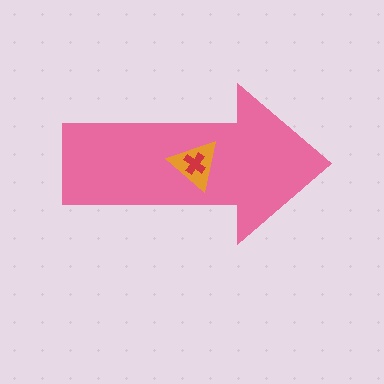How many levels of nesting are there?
3.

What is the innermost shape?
The red cross.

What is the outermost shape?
The pink arrow.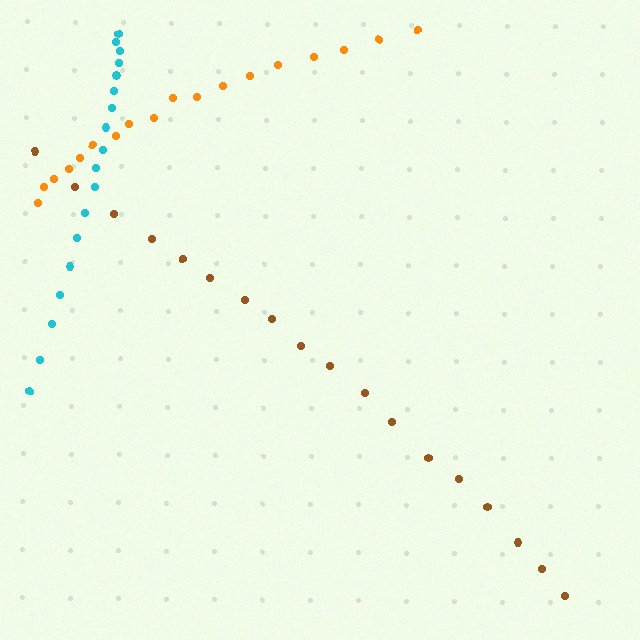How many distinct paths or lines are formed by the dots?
There are 3 distinct paths.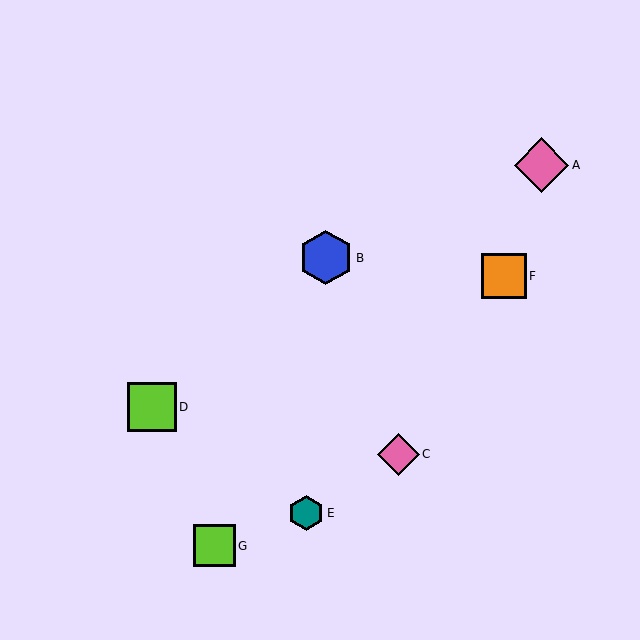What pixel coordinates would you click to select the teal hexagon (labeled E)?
Click at (306, 513) to select the teal hexagon E.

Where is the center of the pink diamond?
The center of the pink diamond is at (398, 454).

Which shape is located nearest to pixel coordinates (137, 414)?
The lime square (labeled D) at (152, 407) is nearest to that location.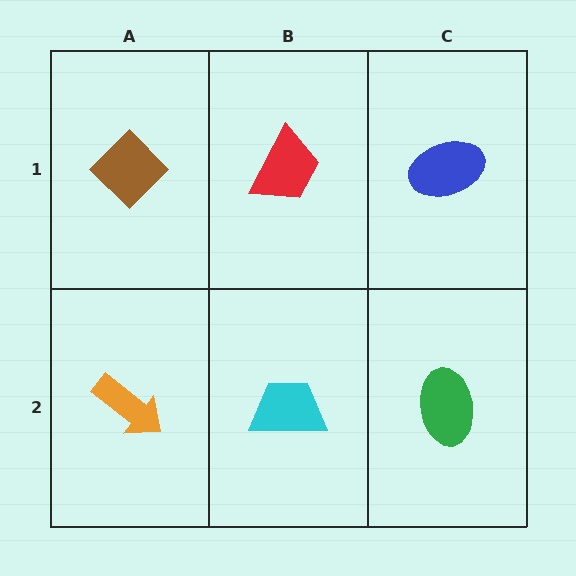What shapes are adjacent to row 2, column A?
A brown diamond (row 1, column A), a cyan trapezoid (row 2, column B).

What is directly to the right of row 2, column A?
A cyan trapezoid.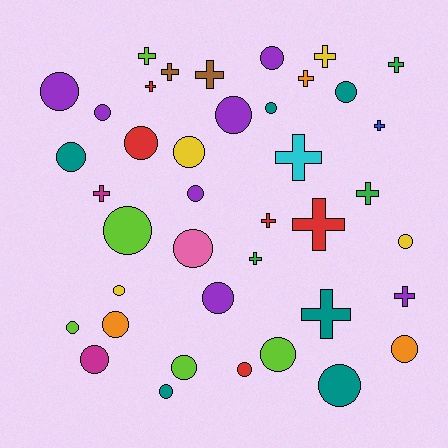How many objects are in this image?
There are 40 objects.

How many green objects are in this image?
There are 3 green objects.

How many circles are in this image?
There are 24 circles.